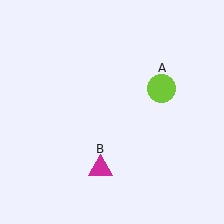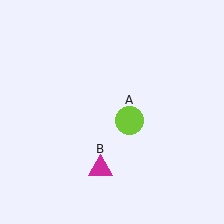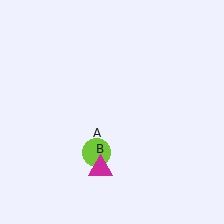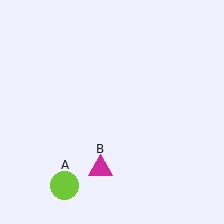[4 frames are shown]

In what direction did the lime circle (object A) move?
The lime circle (object A) moved down and to the left.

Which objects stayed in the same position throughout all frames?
Magenta triangle (object B) remained stationary.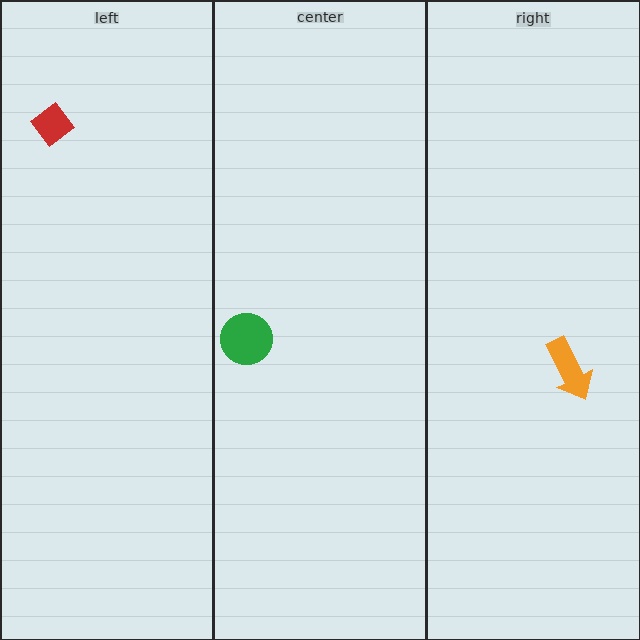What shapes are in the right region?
The orange arrow.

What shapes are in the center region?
The green circle.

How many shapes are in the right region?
1.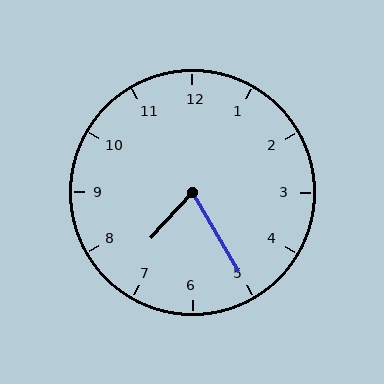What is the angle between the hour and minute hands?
Approximately 72 degrees.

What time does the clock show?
7:25.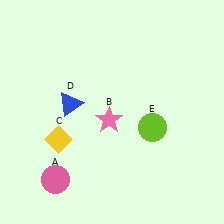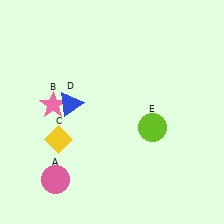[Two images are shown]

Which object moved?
The pink star (B) moved left.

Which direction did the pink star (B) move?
The pink star (B) moved left.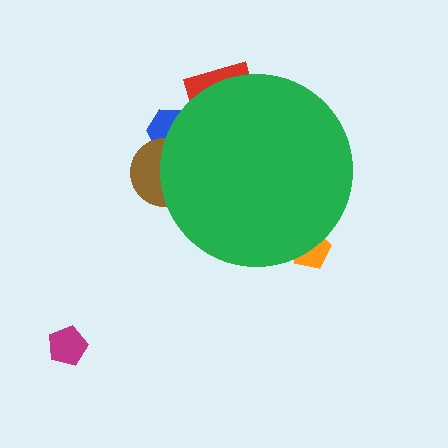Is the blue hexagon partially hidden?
Yes, the blue hexagon is partially hidden behind the green circle.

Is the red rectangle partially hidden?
Yes, the red rectangle is partially hidden behind the green circle.